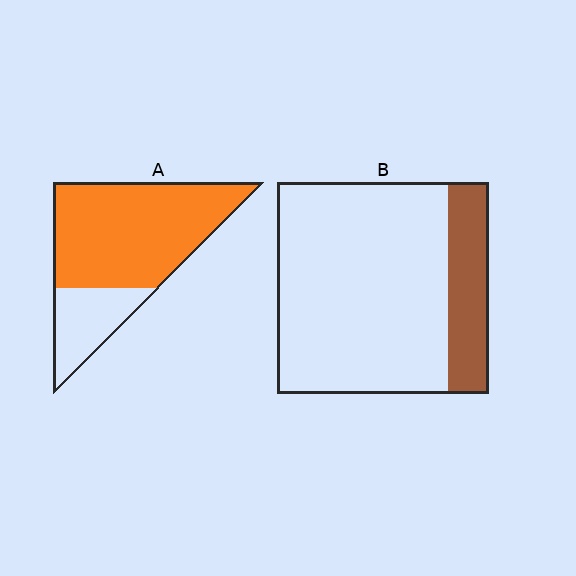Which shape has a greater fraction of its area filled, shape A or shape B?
Shape A.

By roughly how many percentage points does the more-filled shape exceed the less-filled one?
By roughly 55 percentage points (A over B).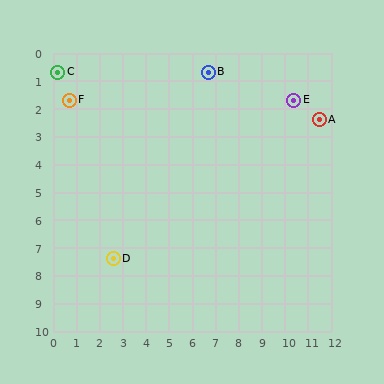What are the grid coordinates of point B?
Point B is at approximately (6.7, 0.7).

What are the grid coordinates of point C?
Point C is at approximately (0.2, 0.7).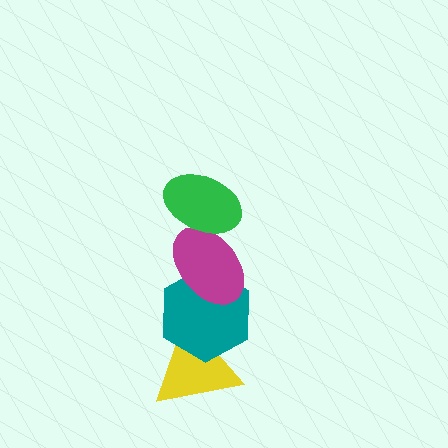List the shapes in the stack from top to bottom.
From top to bottom: the green ellipse, the magenta ellipse, the teal hexagon, the yellow triangle.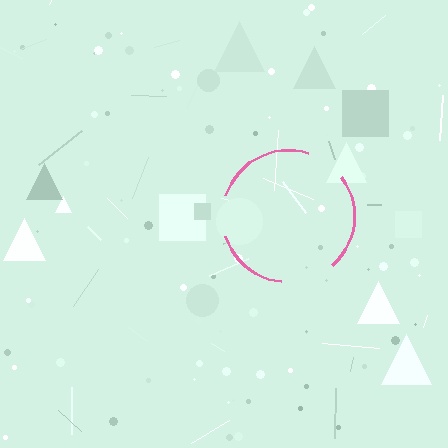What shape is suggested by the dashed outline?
The dashed outline suggests a circle.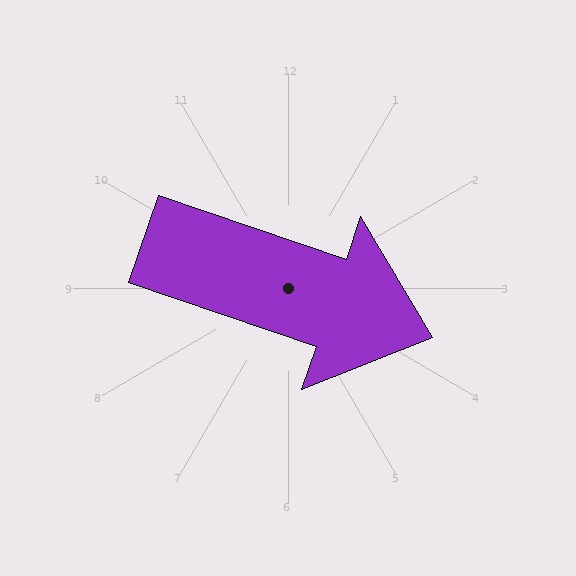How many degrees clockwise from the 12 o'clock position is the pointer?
Approximately 109 degrees.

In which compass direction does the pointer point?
East.